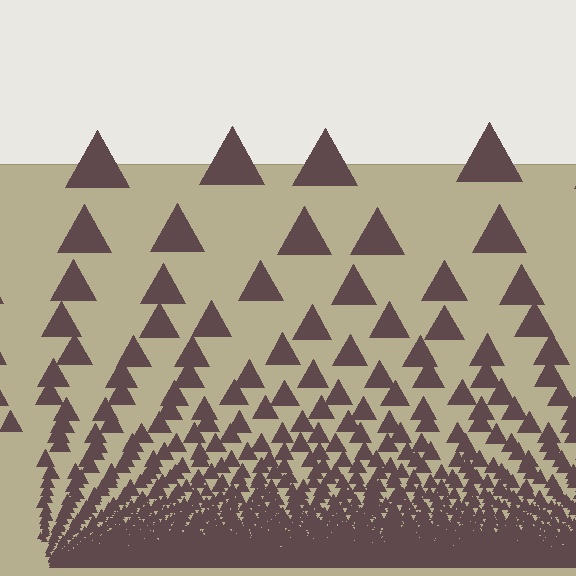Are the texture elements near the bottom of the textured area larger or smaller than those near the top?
Smaller. The gradient is inverted — elements near the bottom are smaller and denser.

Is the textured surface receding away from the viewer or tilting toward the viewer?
The surface appears to tilt toward the viewer. Texture elements get larger and sparser toward the top.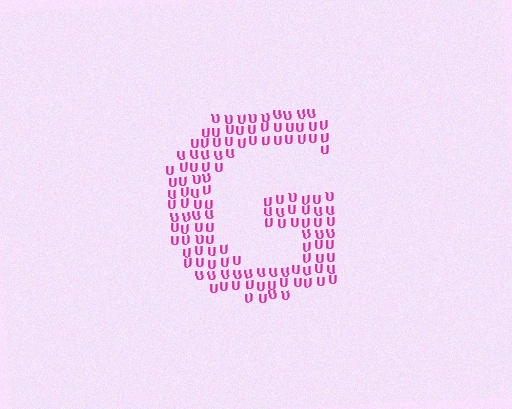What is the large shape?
The large shape is the letter G.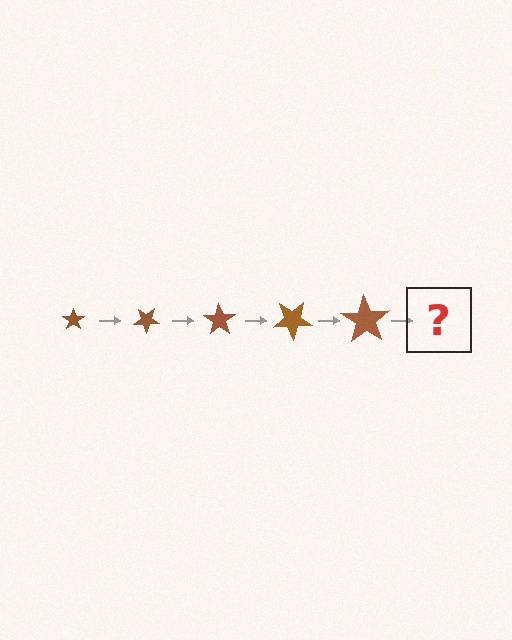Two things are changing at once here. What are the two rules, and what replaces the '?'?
The two rules are that the star grows larger each step and it rotates 35 degrees each step. The '?' should be a star, larger than the previous one and rotated 175 degrees from the start.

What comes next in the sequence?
The next element should be a star, larger than the previous one and rotated 175 degrees from the start.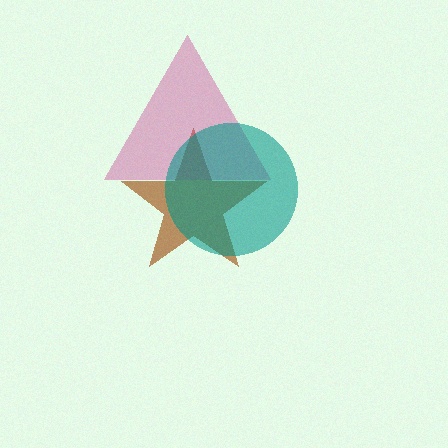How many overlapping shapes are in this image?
There are 3 overlapping shapes in the image.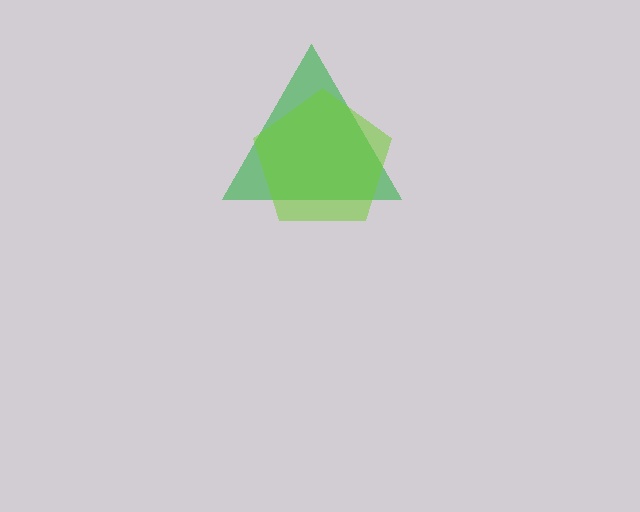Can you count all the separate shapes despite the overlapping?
Yes, there are 2 separate shapes.